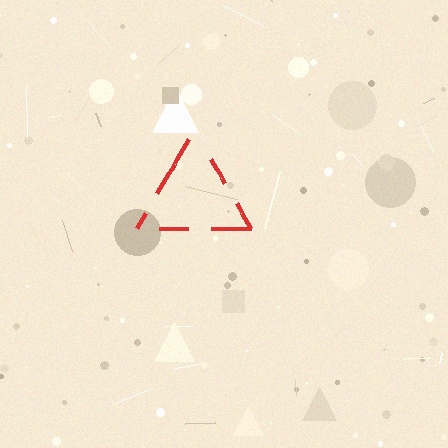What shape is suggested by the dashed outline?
The dashed outline suggests a triangle.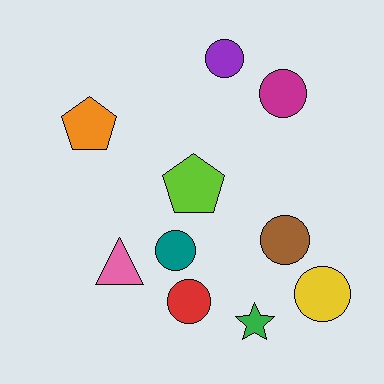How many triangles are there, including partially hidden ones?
There is 1 triangle.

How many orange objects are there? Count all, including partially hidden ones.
There is 1 orange object.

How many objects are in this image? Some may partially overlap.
There are 10 objects.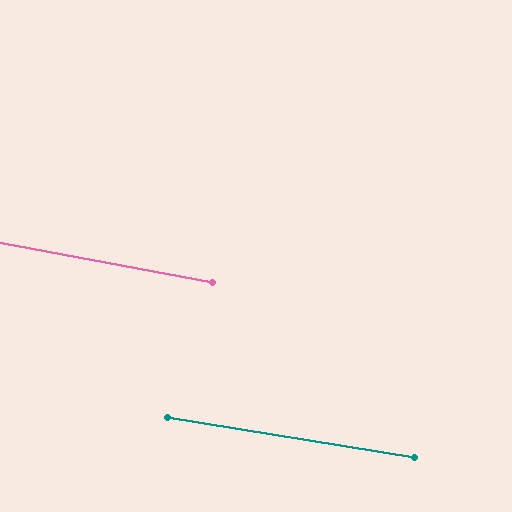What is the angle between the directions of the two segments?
Approximately 1 degree.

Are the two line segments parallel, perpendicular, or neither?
Parallel — their directions differ by only 1.2°.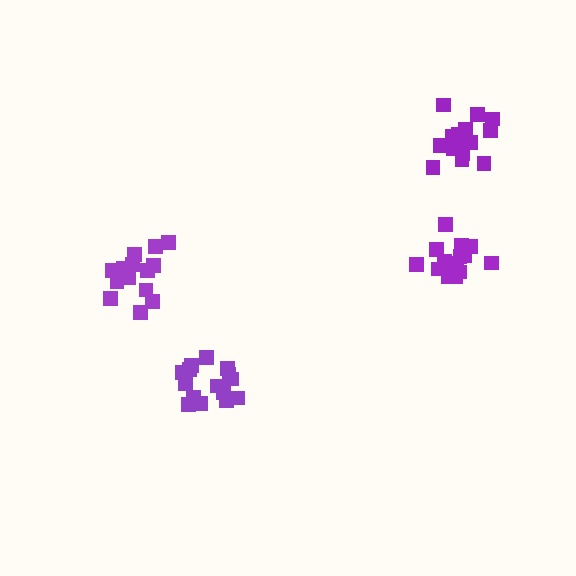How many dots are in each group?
Group 1: 15 dots, Group 2: 15 dots, Group 3: 15 dots, Group 4: 15 dots (60 total).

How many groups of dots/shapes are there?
There are 4 groups.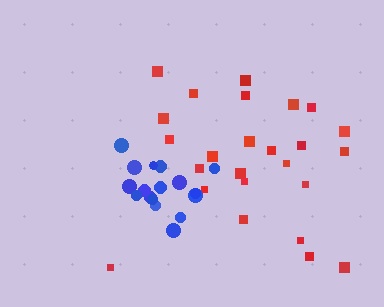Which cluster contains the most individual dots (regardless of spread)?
Red (26).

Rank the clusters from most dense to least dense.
blue, red.